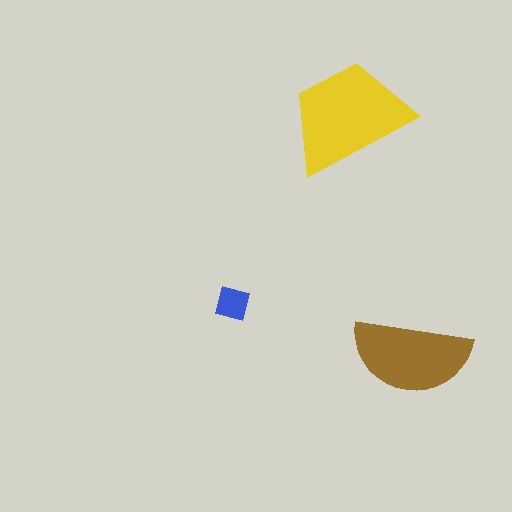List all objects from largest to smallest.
The yellow trapezoid, the brown semicircle, the blue square.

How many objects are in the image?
There are 3 objects in the image.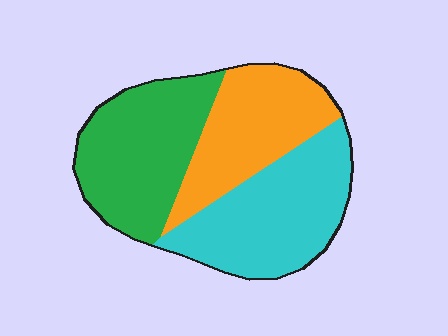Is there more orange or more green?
Green.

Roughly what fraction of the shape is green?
Green takes up about one third (1/3) of the shape.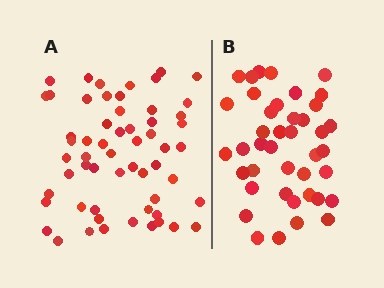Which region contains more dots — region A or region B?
Region A (the left region) has more dots.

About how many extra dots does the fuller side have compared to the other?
Region A has approximately 15 more dots than region B.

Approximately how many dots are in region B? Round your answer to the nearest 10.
About 40 dots. (The exact count is 41, which rounds to 40.)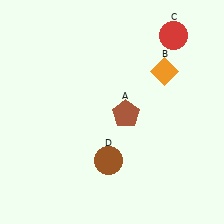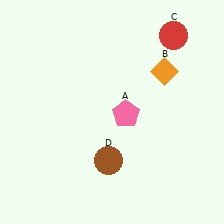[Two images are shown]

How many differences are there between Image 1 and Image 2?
There is 1 difference between the two images.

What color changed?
The pentagon (A) changed from brown in Image 1 to pink in Image 2.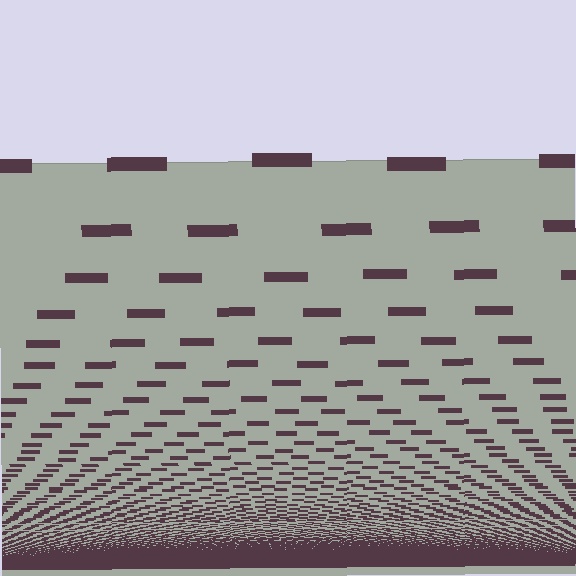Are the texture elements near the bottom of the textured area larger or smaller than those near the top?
Smaller. The gradient is inverted — elements near the bottom are smaller and denser.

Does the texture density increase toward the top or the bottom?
Density increases toward the bottom.